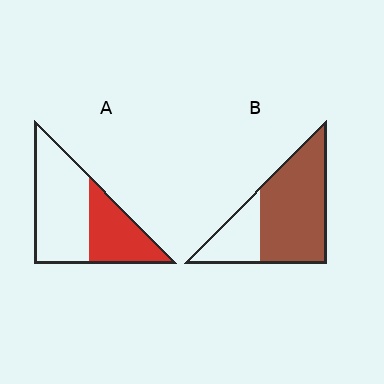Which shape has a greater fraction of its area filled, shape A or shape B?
Shape B.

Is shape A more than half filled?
No.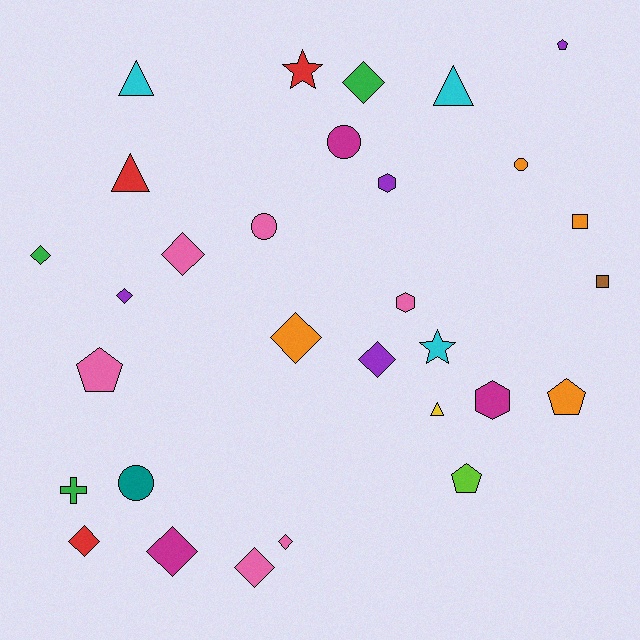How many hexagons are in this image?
There are 3 hexagons.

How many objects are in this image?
There are 30 objects.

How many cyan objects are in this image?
There are 3 cyan objects.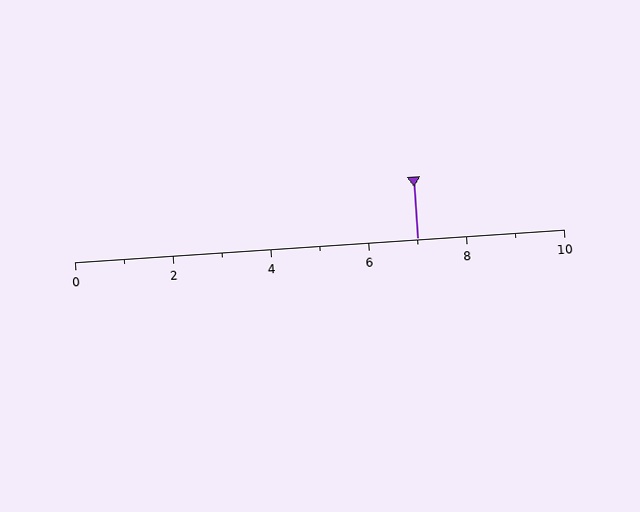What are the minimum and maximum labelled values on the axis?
The axis runs from 0 to 10.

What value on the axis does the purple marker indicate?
The marker indicates approximately 7.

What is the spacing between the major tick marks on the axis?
The major ticks are spaced 2 apart.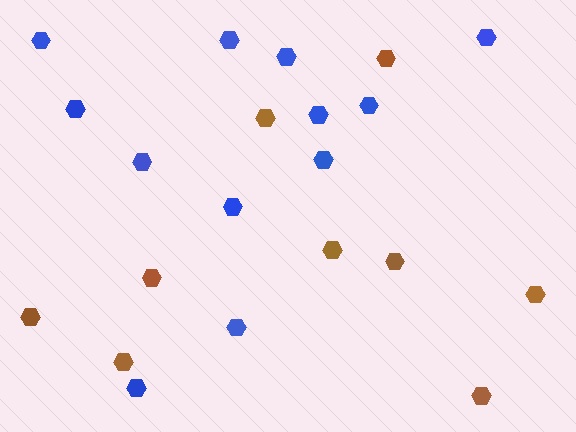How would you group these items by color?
There are 2 groups: one group of blue hexagons (12) and one group of brown hexagons (9).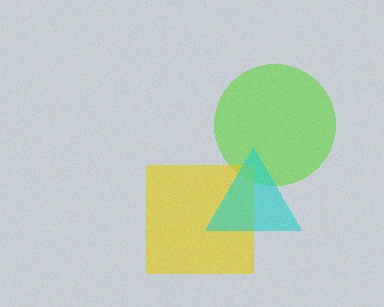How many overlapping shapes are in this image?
There are 3 overlapping shapes in the image.